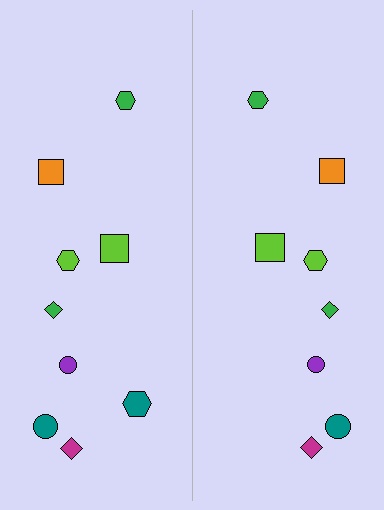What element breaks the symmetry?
A teal hexagon is missing from the right side.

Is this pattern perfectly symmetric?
No, the pattern is not perfectly symmetric. A teal hexagon is missing from the right side.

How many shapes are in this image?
There are 17 shapes in this image.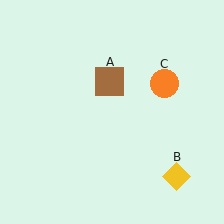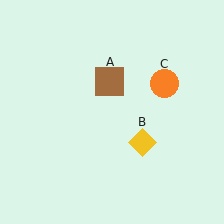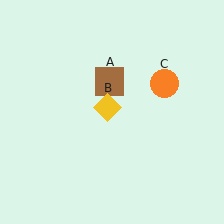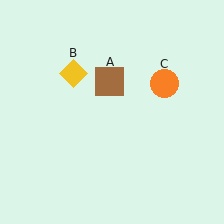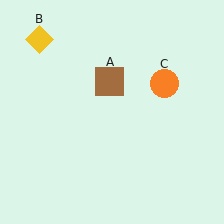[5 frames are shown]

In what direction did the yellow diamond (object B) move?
The yellow diamond (object B) moved up and to the left.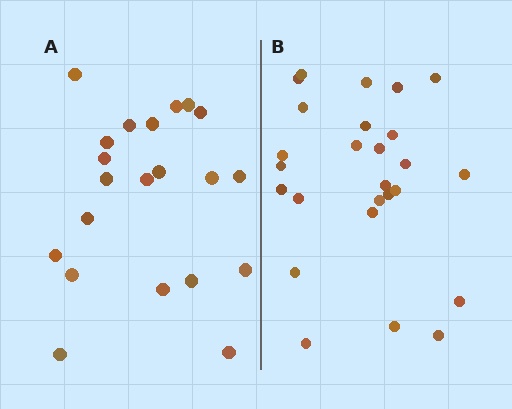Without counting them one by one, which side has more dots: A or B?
Region B (the right region) has more dots.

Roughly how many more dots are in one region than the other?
Region B has about 5 more dots than region A.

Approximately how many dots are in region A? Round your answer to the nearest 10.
About 20 dots. (The exact count is 21, which rounds to 20.)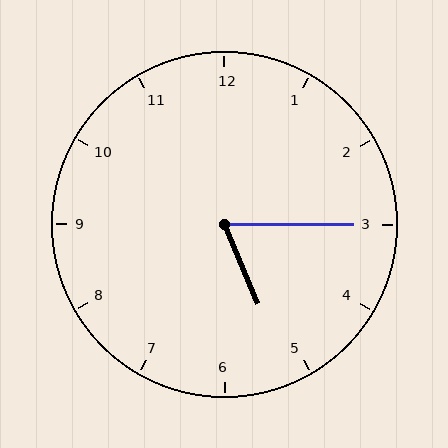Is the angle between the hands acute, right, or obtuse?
It is acute.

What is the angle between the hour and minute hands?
Approximately 68 degrees.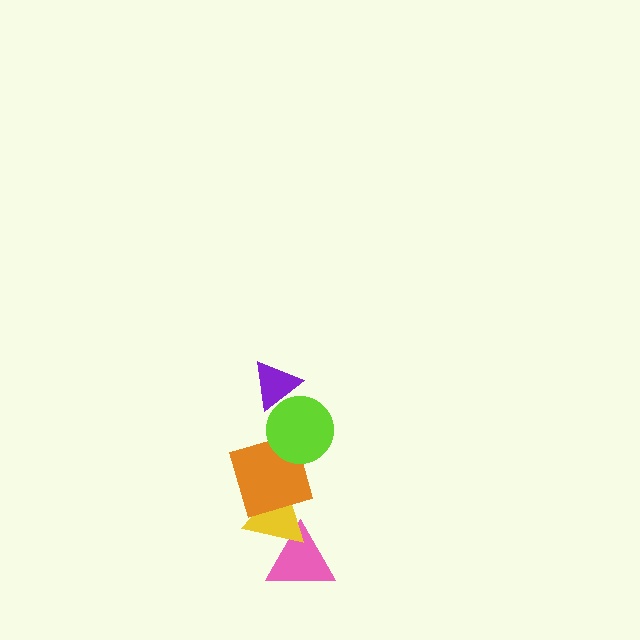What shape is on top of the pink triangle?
The yellow triangle is on top of the pink triangle.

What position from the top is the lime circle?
The lime circle is 2nd from the top.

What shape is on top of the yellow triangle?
The orange square is on top of the yellow triangle.